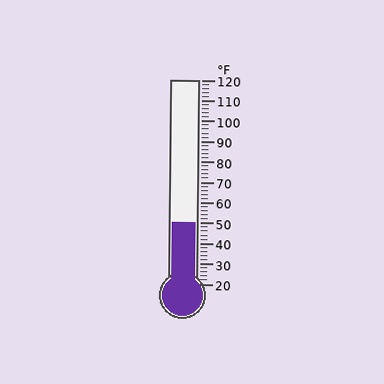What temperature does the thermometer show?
The thermometer shows approximately 50°F.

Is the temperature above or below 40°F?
The temperature is above 40°F.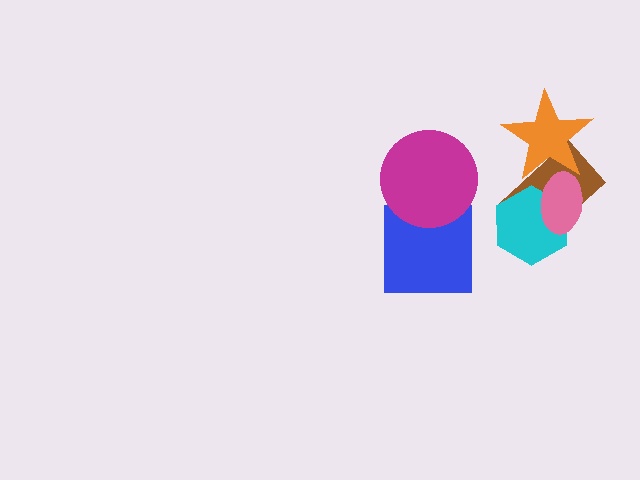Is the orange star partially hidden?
Yes, it is partially covered by another shape.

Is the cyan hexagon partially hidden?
Yes, it is partially covered by another shape.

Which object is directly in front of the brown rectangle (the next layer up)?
The cyan hexagon is directly in front of the brown rectangle.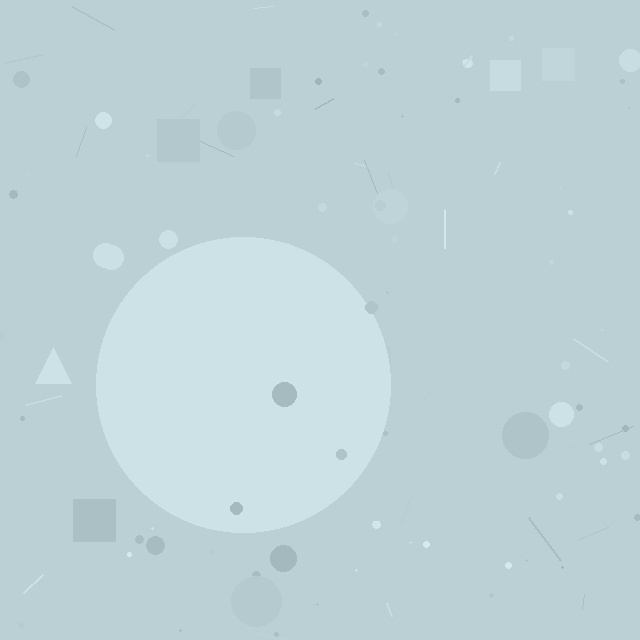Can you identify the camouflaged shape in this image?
The camouflaged shape is a circle.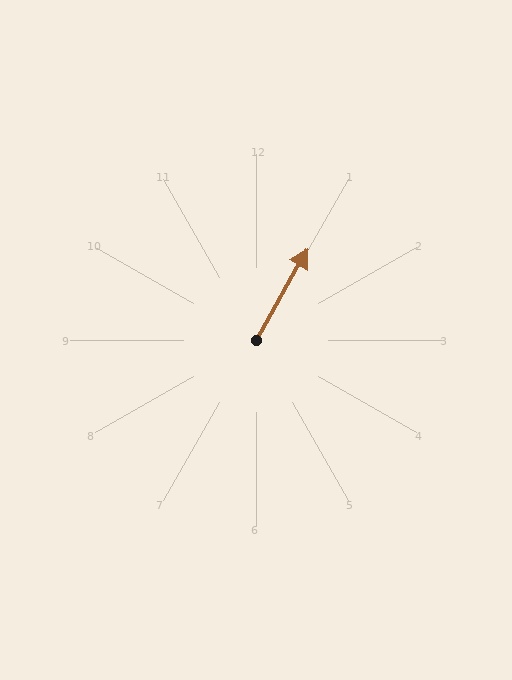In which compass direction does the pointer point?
Northeast.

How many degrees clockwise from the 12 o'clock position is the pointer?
Approximately 29 degrees.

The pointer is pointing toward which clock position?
Roughly 1 o'clock.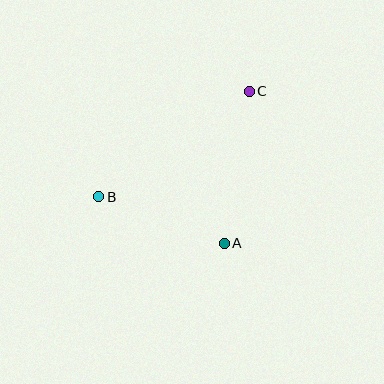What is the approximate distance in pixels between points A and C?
The distance between A and C is approximately 154 pixels.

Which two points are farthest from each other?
Points B and C are farthest from each other.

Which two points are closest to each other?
Points A and B are closest to each other.